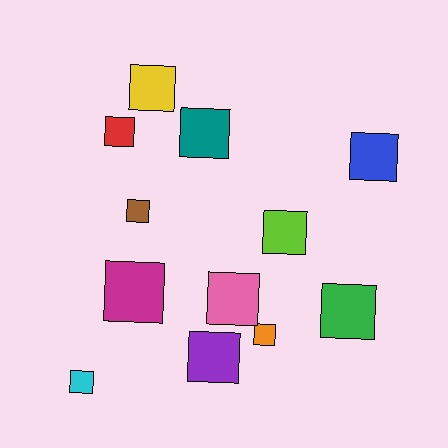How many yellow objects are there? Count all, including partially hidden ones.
There is 1 yellow object.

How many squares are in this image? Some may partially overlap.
There are 12 squares.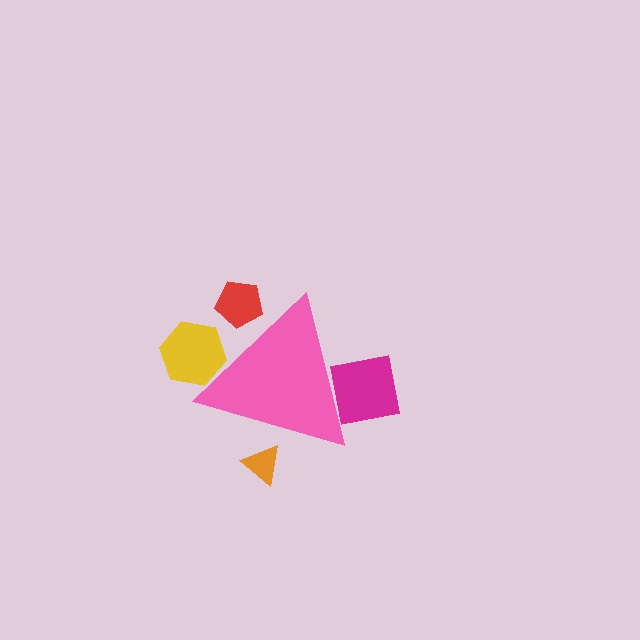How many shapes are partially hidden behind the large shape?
4 shapes are partially hidden.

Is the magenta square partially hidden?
Yes, the magenta square is partially hidden behind the pink triangle.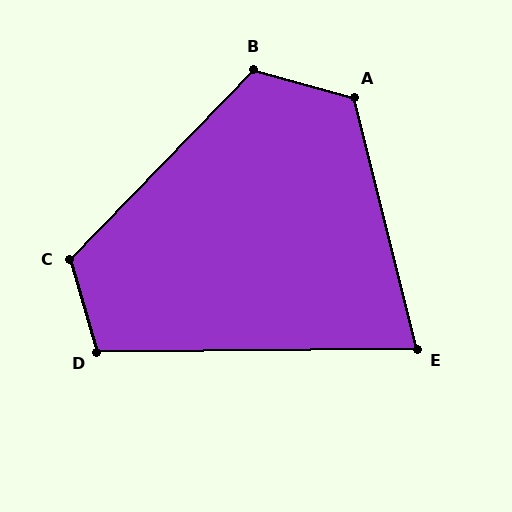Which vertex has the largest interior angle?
C, at approximately 120 degrees.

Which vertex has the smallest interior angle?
E, at approximately 77 degrees.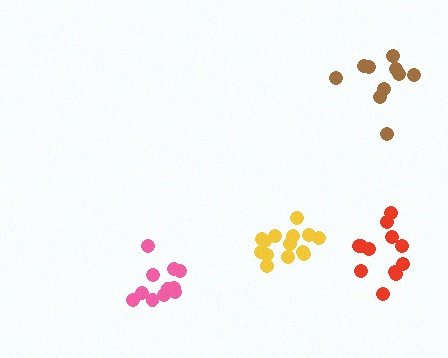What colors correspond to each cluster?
The clusters are colored: red, pink, yellow, brown.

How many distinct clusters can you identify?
There are 4 distinct clusters.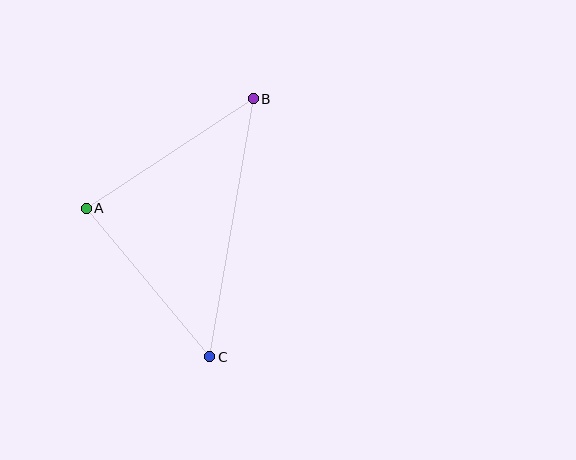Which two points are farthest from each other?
Points B and C are farthest from each other.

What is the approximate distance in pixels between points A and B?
The distance between A and B is approximately 200 pixels.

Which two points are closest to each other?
Points A and C are closest to each other.